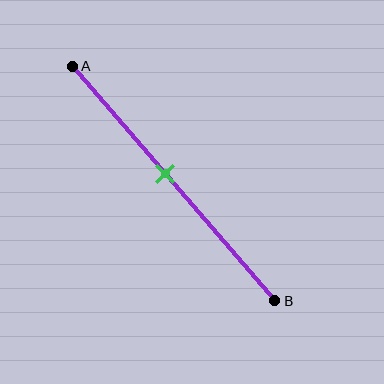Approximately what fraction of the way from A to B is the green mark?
The green mark is approximately 45% of the way from A to B.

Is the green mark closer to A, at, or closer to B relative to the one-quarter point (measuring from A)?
The green mark is closer to point B than the one-quarter point of segment AB.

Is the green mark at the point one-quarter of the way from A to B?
No, the mark is at about 45% from A, not at the 25% one-quarter point.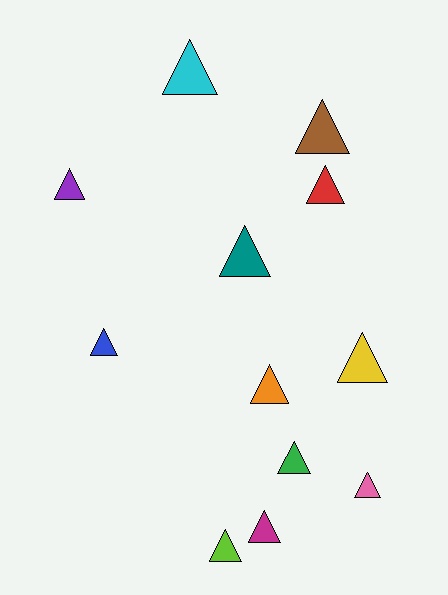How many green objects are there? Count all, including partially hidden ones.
There is 1 green object.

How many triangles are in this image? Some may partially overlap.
There are 12 triangles.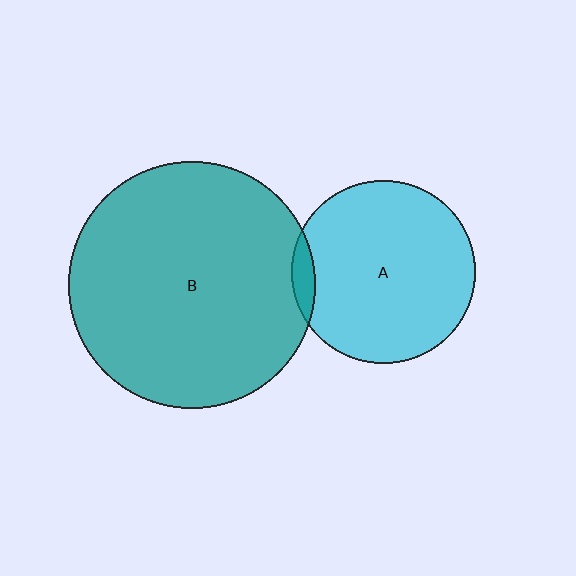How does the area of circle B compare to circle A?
Approximately 1.8 times.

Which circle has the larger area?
Circle B (teal).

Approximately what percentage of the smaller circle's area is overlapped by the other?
Approximately 5%.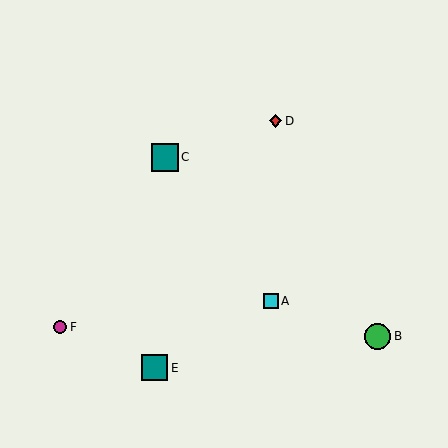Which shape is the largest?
The teal square (labeled C) is the largest.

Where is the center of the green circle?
The center of the green circle is at (377, 336).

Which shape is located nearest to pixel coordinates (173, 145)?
The teal square (labeled C) at (165, 158) is nearest to that location.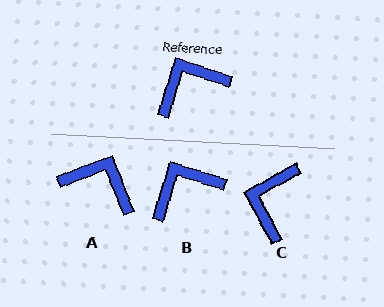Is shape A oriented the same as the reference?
No, it is off by about 51 degrees.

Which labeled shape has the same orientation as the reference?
B.